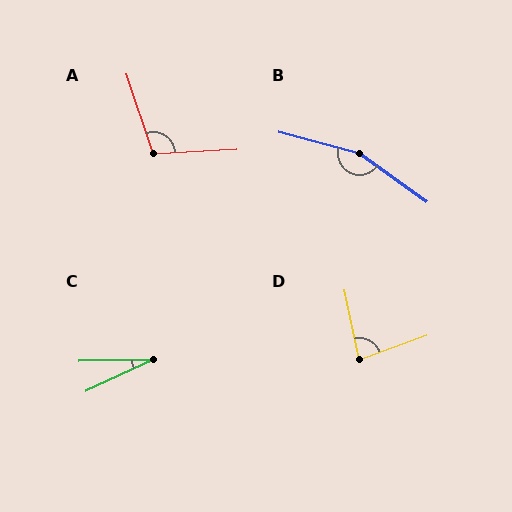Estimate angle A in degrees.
Approximately 105 degrees.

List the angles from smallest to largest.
C (24°), D (82°), A (105°), B (159°).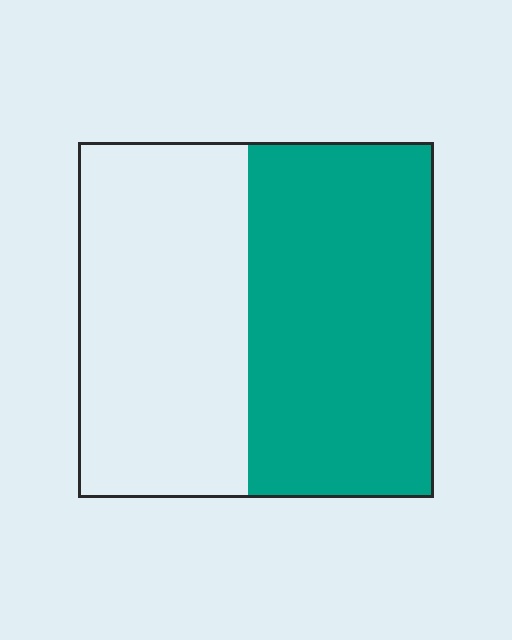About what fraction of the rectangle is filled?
About one half (1/2).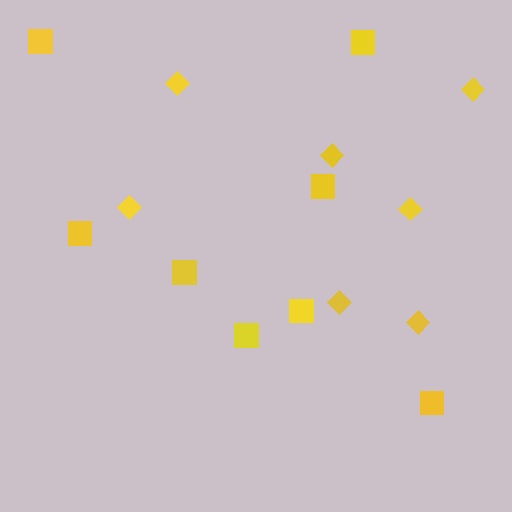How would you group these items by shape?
There are 2 groups: one group of diamonds (7) and one group of squares (8).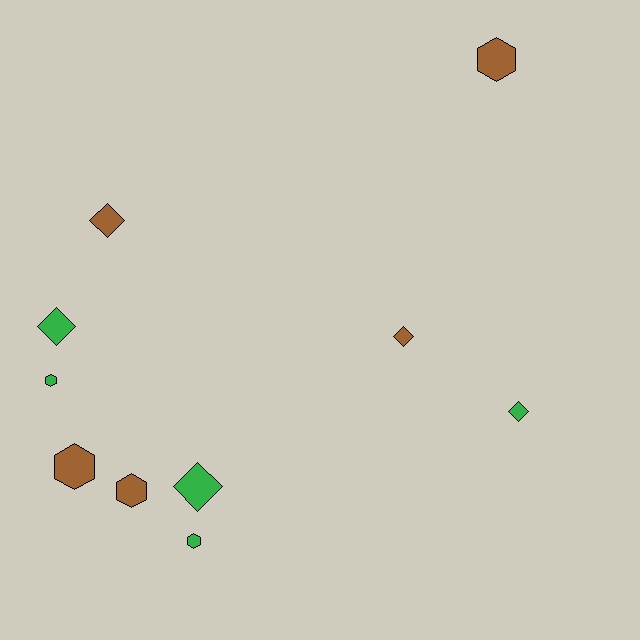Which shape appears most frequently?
Hexagon, with 5 objects.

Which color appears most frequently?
Green, with 5 objects.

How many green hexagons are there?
There are 2 green hexagons.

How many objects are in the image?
There are 10 objects.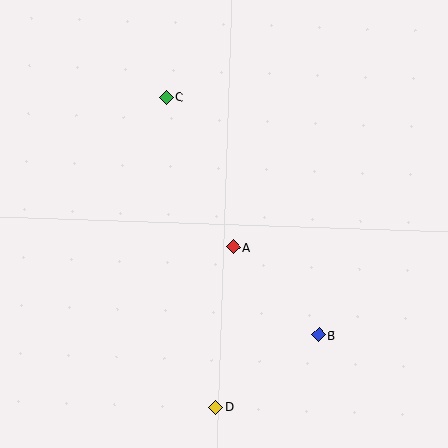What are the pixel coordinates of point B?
Point B is at (319, 335).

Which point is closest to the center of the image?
Point A at (233, 247) is closest to the center.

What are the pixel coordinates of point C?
Point C is at (166, 97).